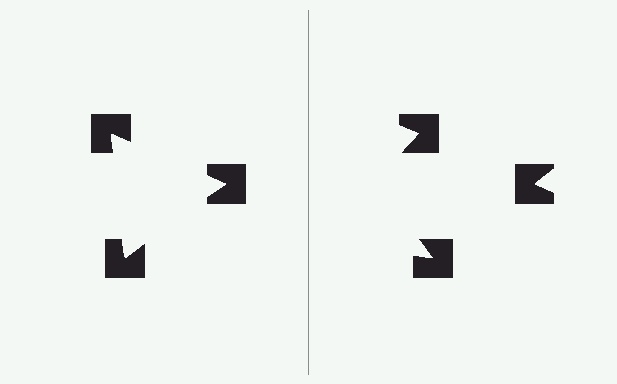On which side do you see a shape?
An illusory triangle appears on the left side. On the right side the wedge cuts are rotated, so no coherent shape forms.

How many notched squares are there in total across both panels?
6 — 3 on each side.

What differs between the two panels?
The notched squares are positioned identically on both sides; only the wedge orientations differ. On the left they align to a triangle; on the right they are misaligned.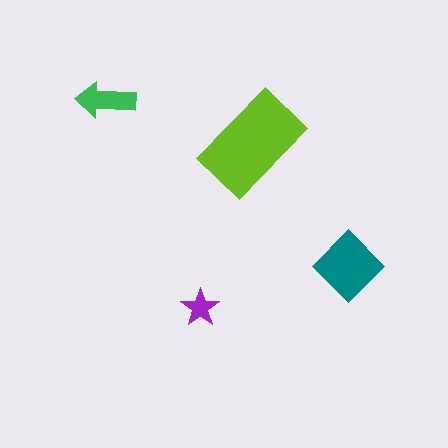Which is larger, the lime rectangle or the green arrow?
The lime rectangle.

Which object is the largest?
The lime rectangle.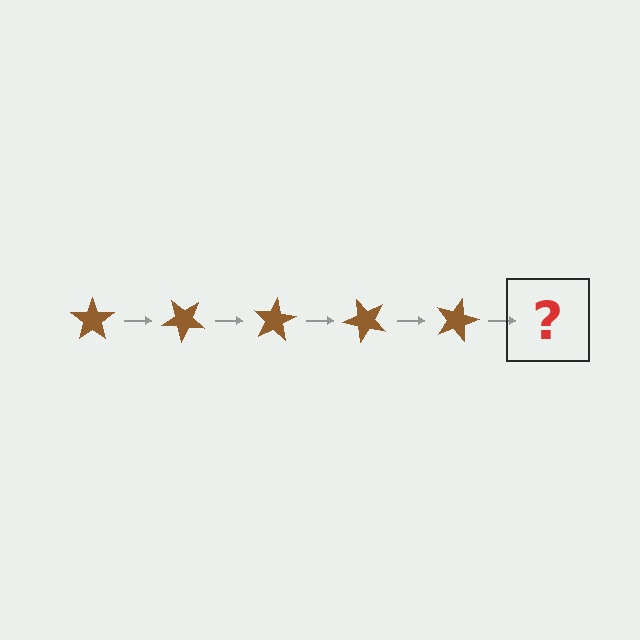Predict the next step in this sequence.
The next step is a brown star rotated 200 degrees.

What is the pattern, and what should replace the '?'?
The pattern is that the star rotates 40 degrees each step. The '?' should be a brown star rotated 200 degrees.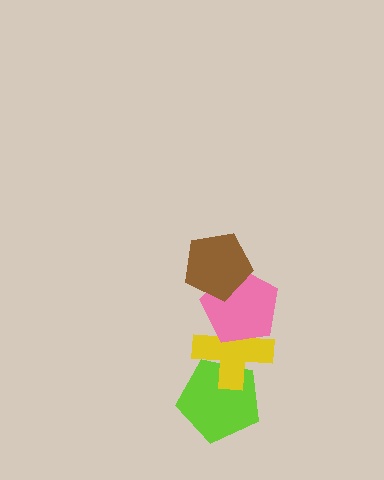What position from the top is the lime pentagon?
The lime pentagon is 4th from the top.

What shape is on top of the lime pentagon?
The yellow cross is on top of the lime pentagon.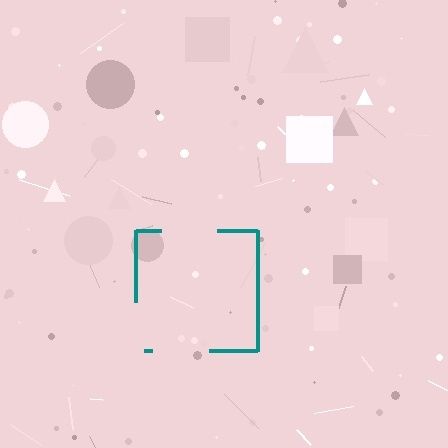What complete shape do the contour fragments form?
The contour fragments form a square.